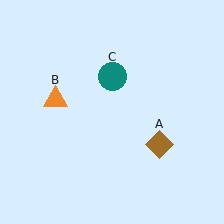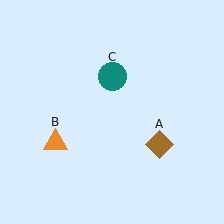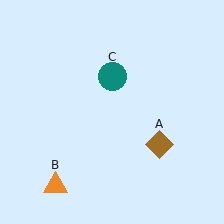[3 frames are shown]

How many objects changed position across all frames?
1 object changed position: orange triangle (object B).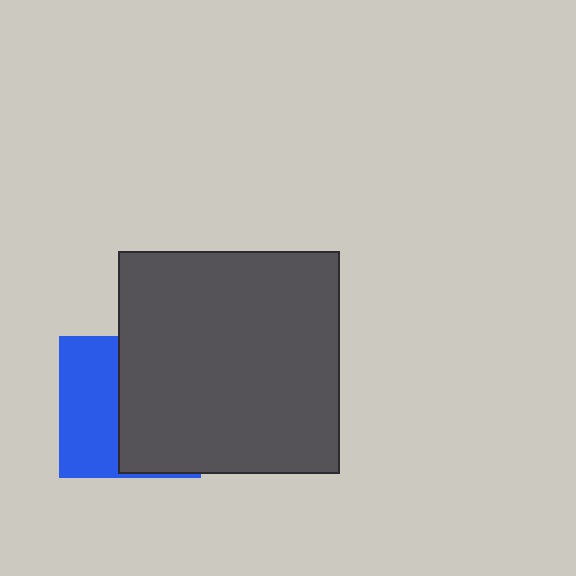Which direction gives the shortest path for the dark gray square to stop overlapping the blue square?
Moving right gives the shortest separation.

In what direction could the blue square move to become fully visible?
The blue square could move left. That would shift it out from behind the dark gray square entirely.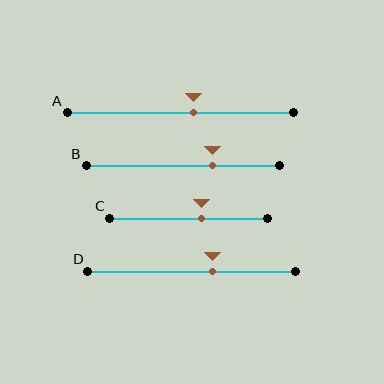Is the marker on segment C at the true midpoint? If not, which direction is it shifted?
No, the marker on segment C is shifted to the right by about 8% of the segment length.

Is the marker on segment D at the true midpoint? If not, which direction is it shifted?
No, the marker on segment D is shifted to the right by about 10% of the segment length.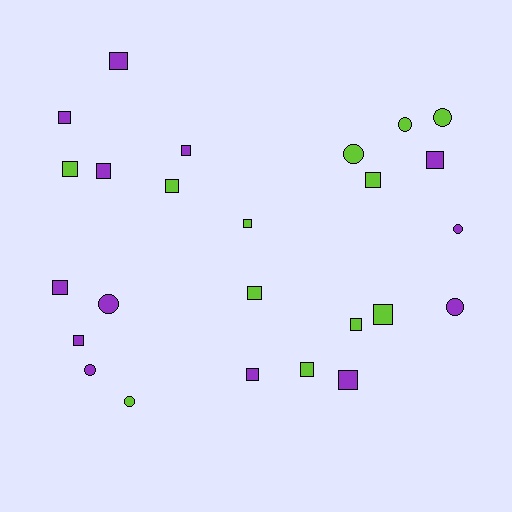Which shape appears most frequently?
Square, with 17 objects.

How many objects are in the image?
There are 25 objects.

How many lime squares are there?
There are 8 lime squares.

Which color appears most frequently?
Purple, with 13 objects.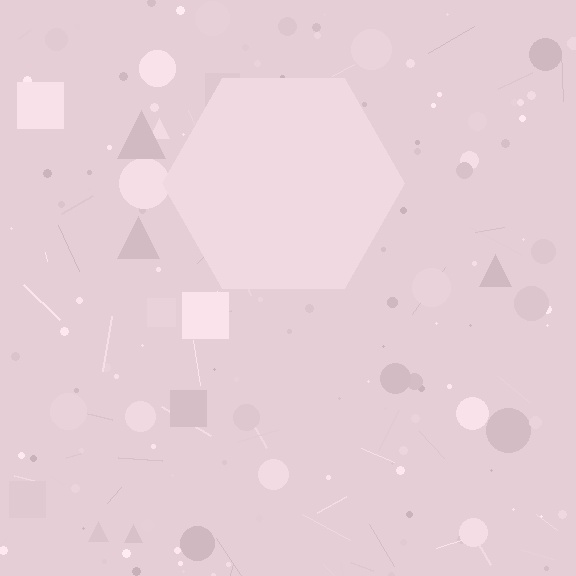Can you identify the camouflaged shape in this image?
The camouflaged shape is a hexagon.